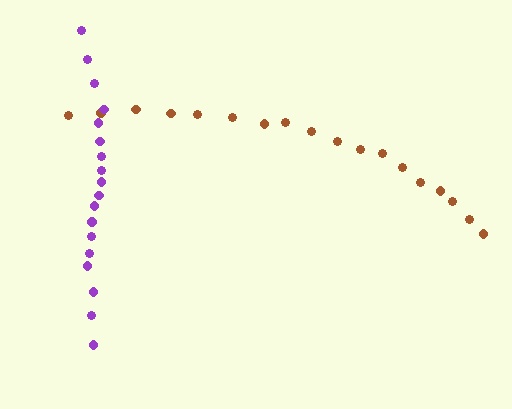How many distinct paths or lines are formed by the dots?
There are 2 distinct paths.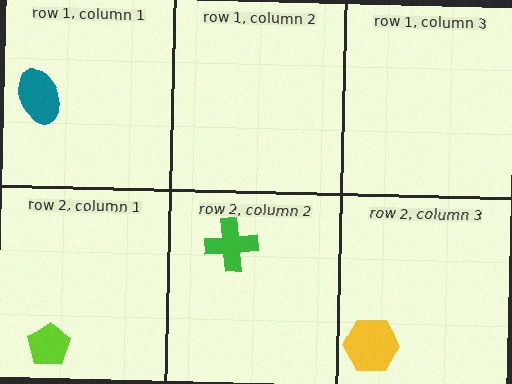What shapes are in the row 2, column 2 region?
The green cross.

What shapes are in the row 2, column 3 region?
The yellow hexagon.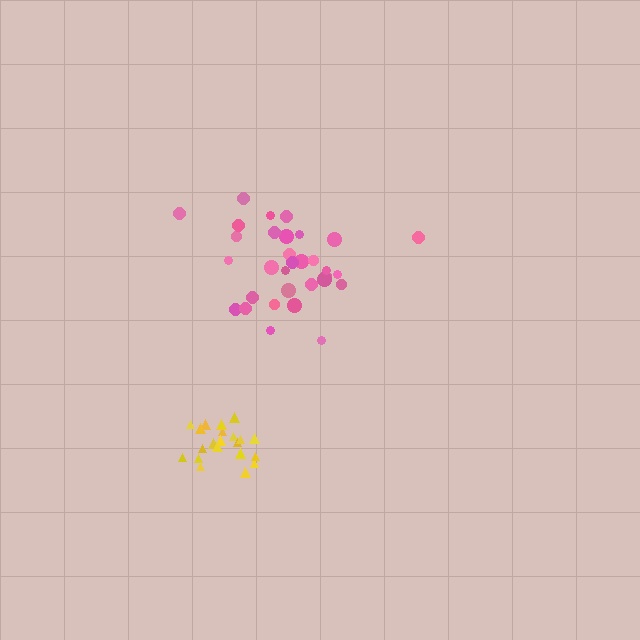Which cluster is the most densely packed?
Yellow.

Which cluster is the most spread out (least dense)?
Pink.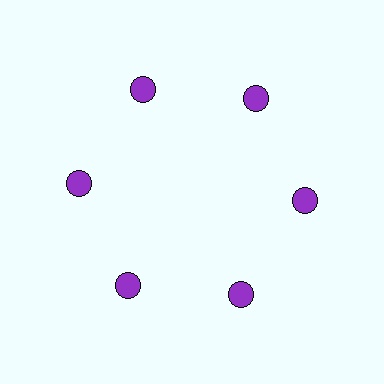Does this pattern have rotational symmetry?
Yes, this pattern has 6-fold rotational symmetry. It looks the same after rotating 60 degrees around the center.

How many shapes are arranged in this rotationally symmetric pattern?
There are 6 shapes, arranged in 6 groups of 1.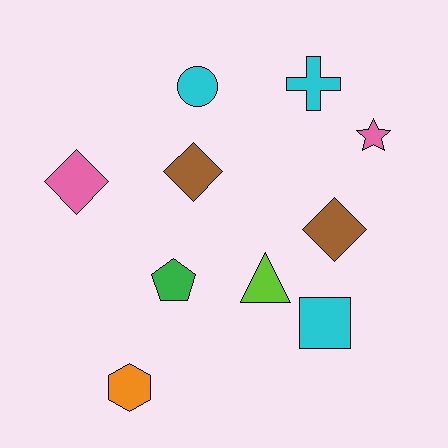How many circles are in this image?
There is 1 circle.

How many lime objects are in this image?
There is 1 lime object.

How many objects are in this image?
There are 10 objects.